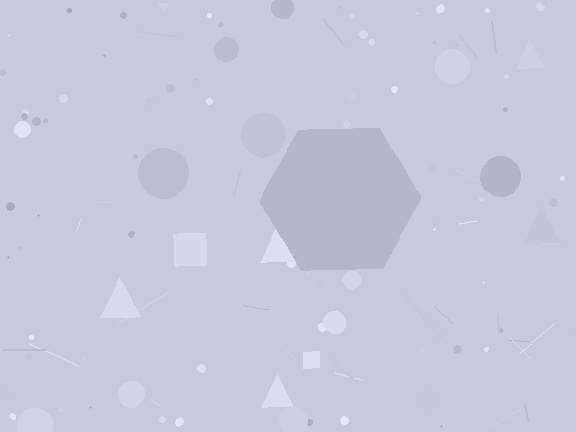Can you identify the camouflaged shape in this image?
The camouflaged shape is a hexagon.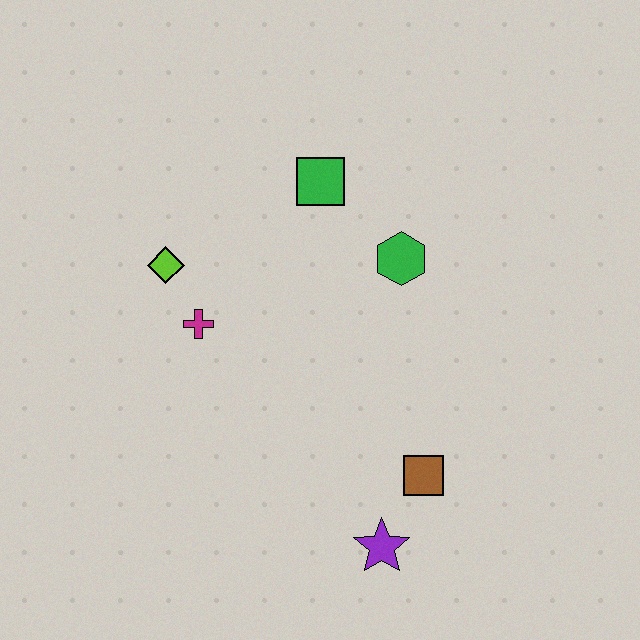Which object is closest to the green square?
The green hexagon is closest to the green square.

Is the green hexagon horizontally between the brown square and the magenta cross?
Yes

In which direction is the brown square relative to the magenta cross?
The brown square is to the right of the magenta cross.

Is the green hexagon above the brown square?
Yes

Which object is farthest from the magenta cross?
The purple star is farthest from the magenta cross.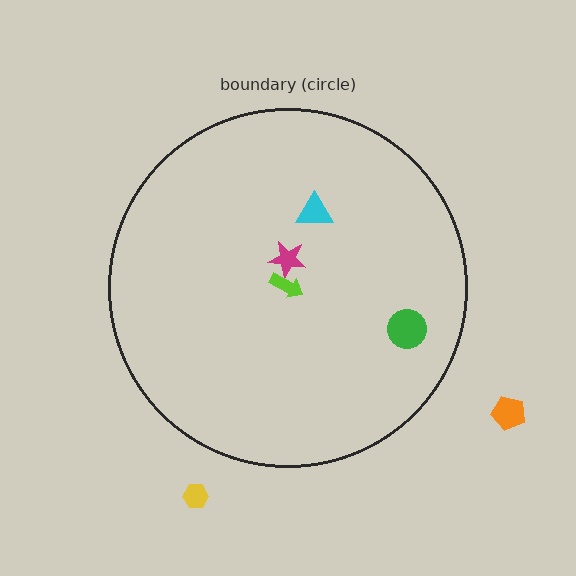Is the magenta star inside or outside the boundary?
Inside.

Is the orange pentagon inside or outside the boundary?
Outside.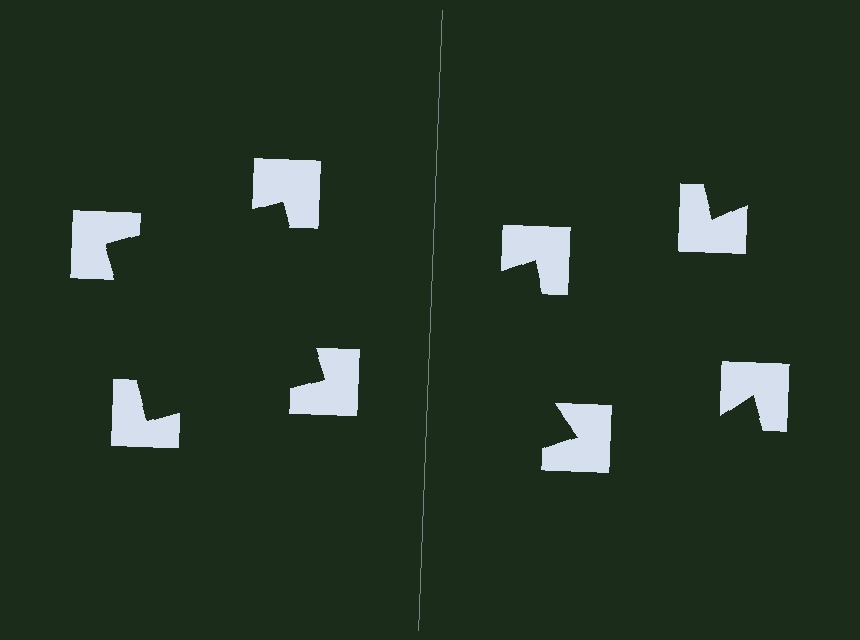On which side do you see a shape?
An illusory square appears on the left side. On the right side the wedge cuts are rotated, so no coherent shape forms.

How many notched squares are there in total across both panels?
8 — 4 on each side.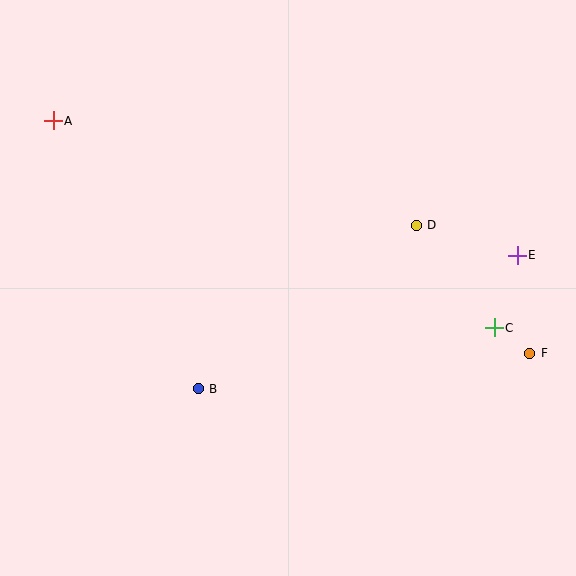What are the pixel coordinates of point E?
Point E is at (517, 255).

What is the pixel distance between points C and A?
The distance between C and A is 487 pixels.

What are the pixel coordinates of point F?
Point F is at (530, 353).